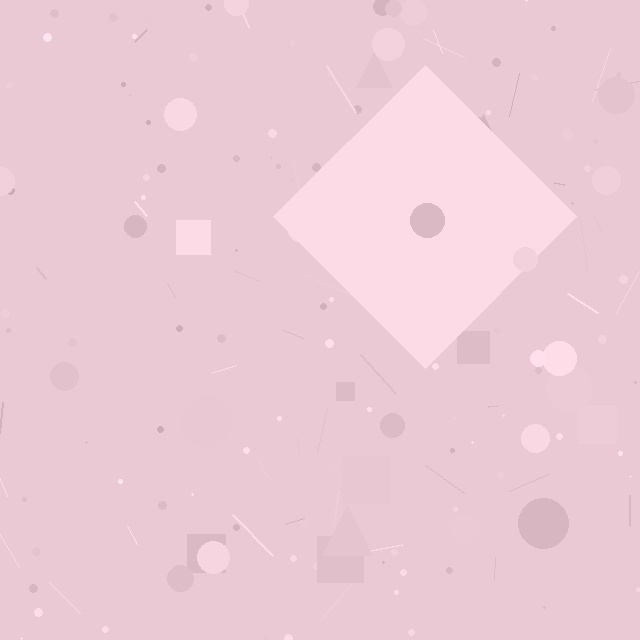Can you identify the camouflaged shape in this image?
The camouflaged shape is a diamond.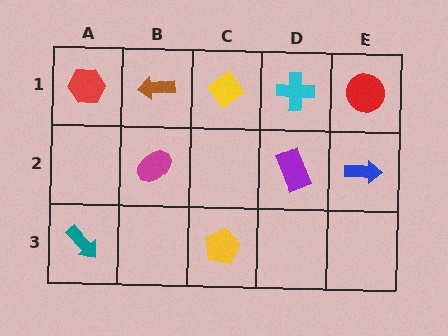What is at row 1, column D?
A cyan cross.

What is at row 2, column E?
A blue arrow.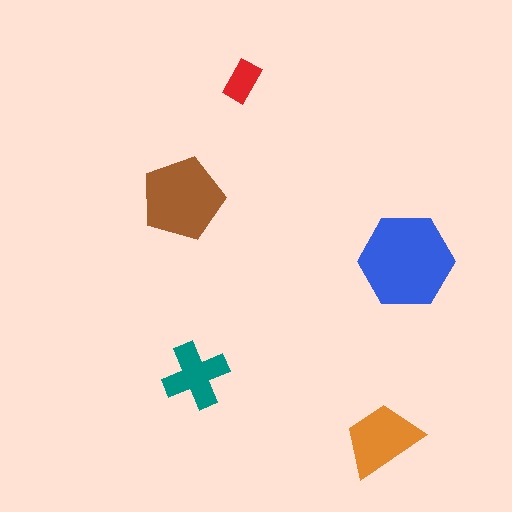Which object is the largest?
The blue hexagon.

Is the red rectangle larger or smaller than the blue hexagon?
Smaller.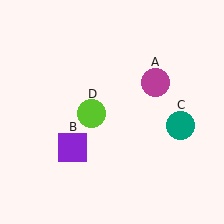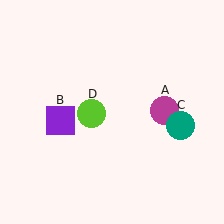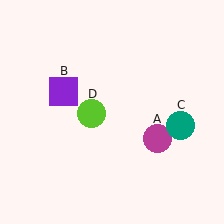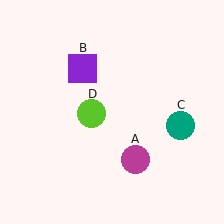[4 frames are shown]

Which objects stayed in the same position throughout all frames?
Teal circle (object C) and lime circle (object D) remained stationary.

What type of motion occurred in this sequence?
The magenta circle (object A), purple square (object B) rotated clockwise around the center of the scene.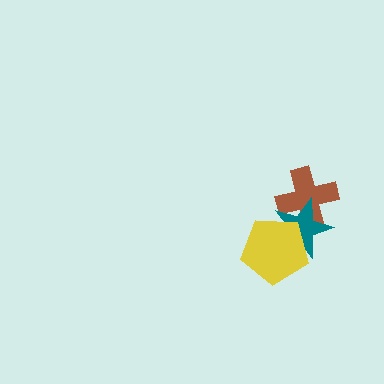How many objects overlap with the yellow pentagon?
1 object overlaps with the yellow pentagon.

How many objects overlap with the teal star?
2 objects overlap with the teal star.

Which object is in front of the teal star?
The yellow pentagon is in front of the teal star.